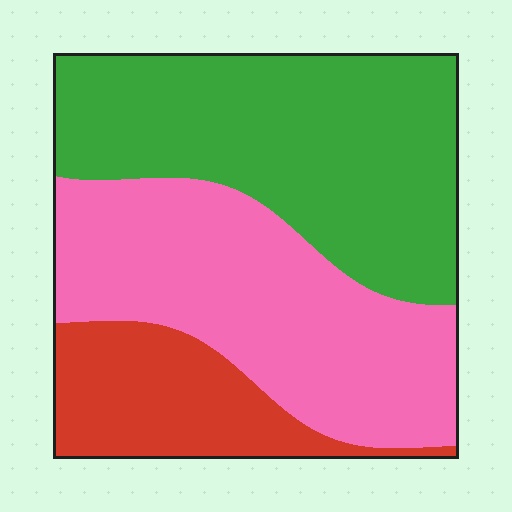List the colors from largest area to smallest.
From largest to smallest: green, pink, red.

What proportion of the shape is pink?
Pink takes up between a quarter and a half of the shape.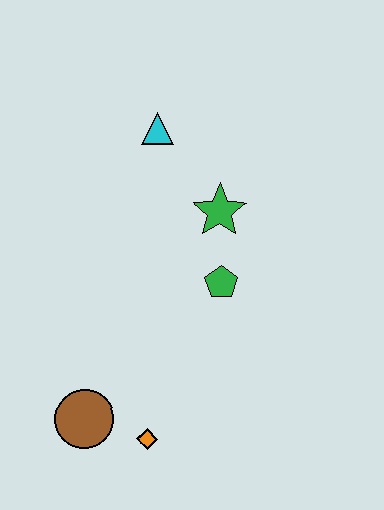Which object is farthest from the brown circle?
The cyan triangle is farthest from the brown circle.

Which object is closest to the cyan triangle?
The green star is closest to the cyan triangle.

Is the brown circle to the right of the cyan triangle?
No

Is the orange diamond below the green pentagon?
Yes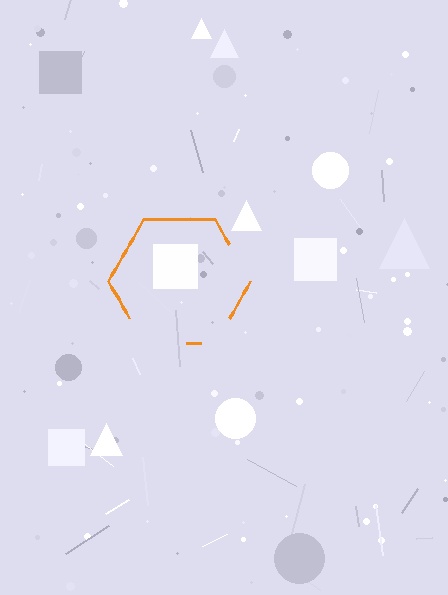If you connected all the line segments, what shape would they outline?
They would outline a hexagon.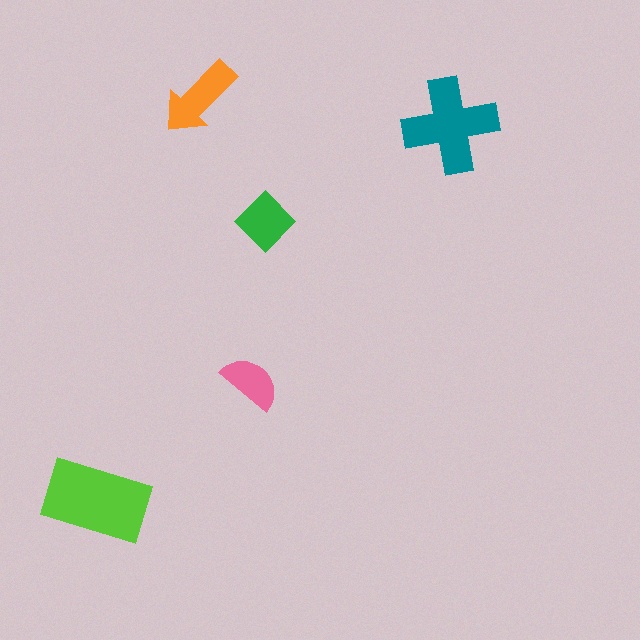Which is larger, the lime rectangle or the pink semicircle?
The lime rectangle.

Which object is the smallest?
The pink semicircle.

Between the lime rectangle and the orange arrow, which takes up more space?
The lime rectangle.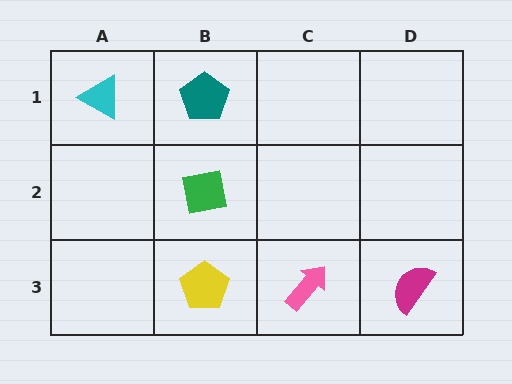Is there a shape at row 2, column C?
No, that cell is empty.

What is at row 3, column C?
A pink arrow.